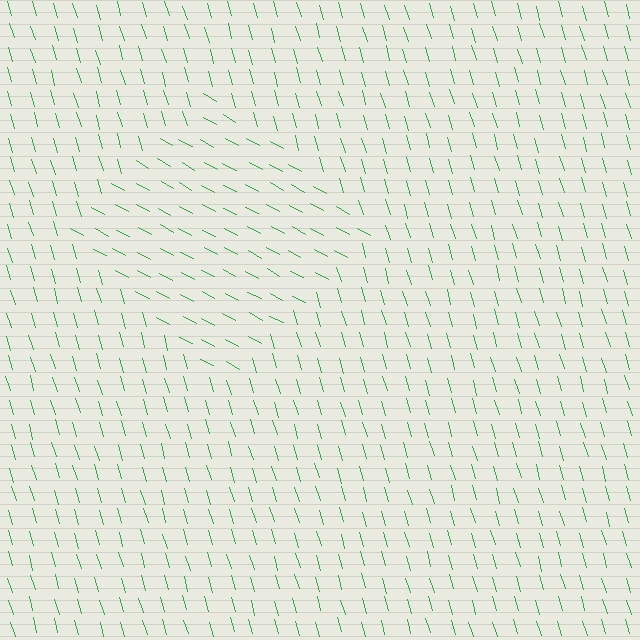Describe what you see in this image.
The image is filled with small green line segments. A diamond region in the image has lines oriented differently from the surrounding lines, creating a visible texture boundary.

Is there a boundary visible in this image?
Yes, there is a texture boundary formed by a change in line orientation.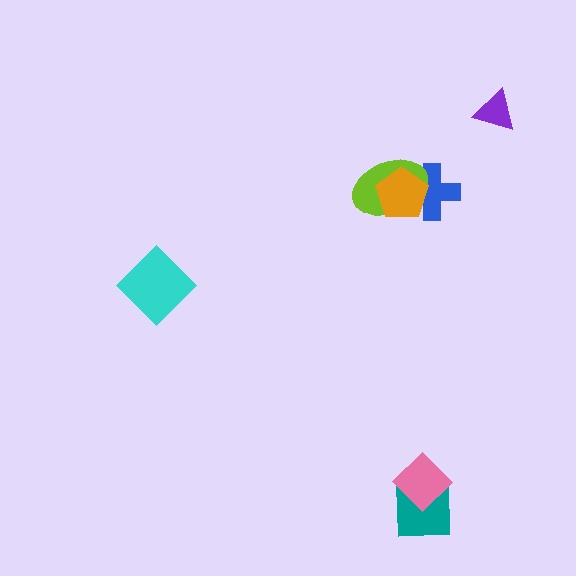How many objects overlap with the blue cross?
2 objects overlap with the blue cross.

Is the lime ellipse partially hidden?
Yes, it is partially covered by another shape.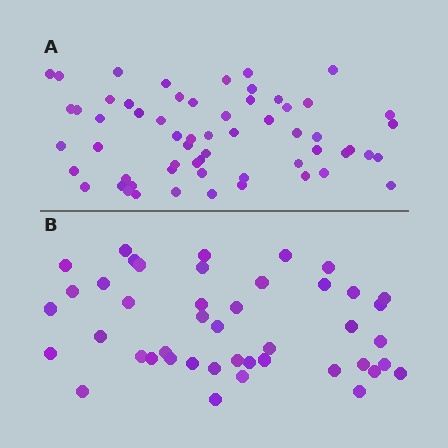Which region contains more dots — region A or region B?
Region A (the top region) has more dots.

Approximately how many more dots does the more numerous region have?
Region A has approximately 15 more dots than region B.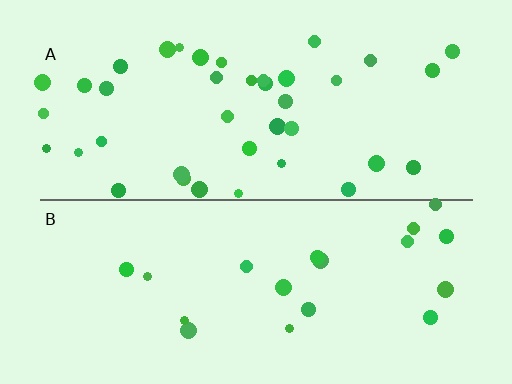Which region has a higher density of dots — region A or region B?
A (the top).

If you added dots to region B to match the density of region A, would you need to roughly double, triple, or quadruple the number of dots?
Approximately double.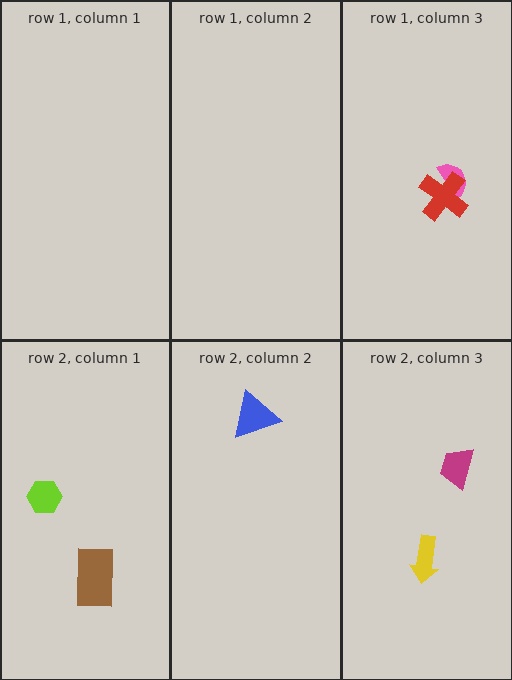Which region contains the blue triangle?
The row 2, column 2 region.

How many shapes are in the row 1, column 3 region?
2.